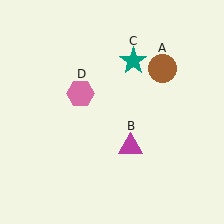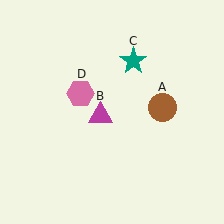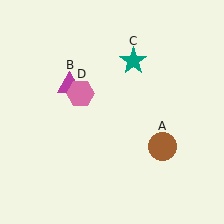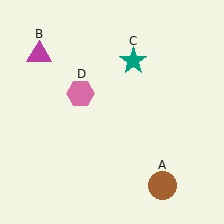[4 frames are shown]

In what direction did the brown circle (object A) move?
The brown circle (object A) moved down.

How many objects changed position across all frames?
2 objects changed position: brown circle (object A), magenta triangle (object B).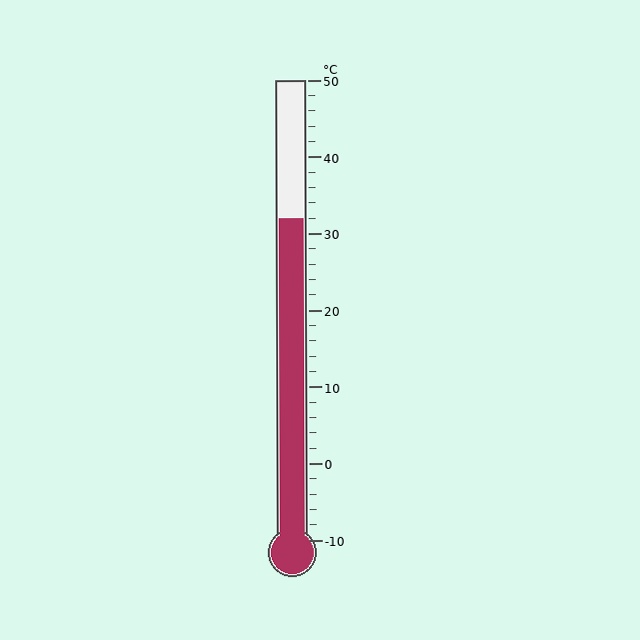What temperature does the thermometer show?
The thermometer shows approximately 32°C.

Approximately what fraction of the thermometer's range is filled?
The thermometer is filled to approximately 70% of its range.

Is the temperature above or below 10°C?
The temperature is above 10°C.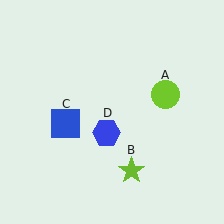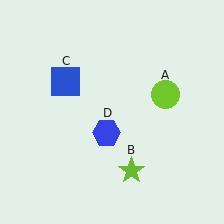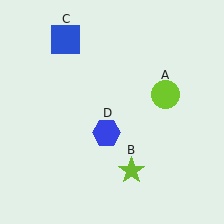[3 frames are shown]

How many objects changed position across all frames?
1 object changed position: blue square (object C).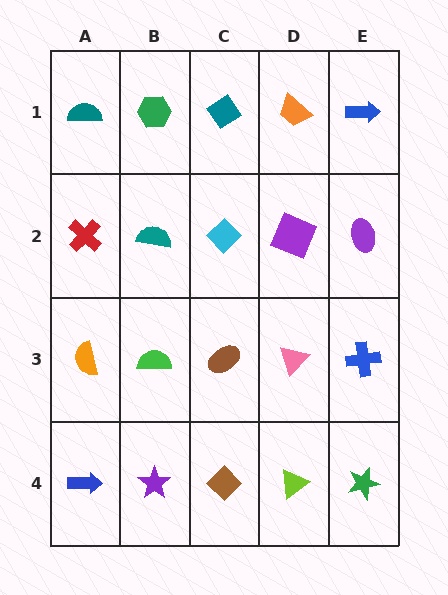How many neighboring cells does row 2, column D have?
4.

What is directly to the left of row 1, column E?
An orange trapezoid.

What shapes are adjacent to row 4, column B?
A green semicircle (row 3, column B), a blue arrow (row 4, column A), a brown diamond (row 4, column C).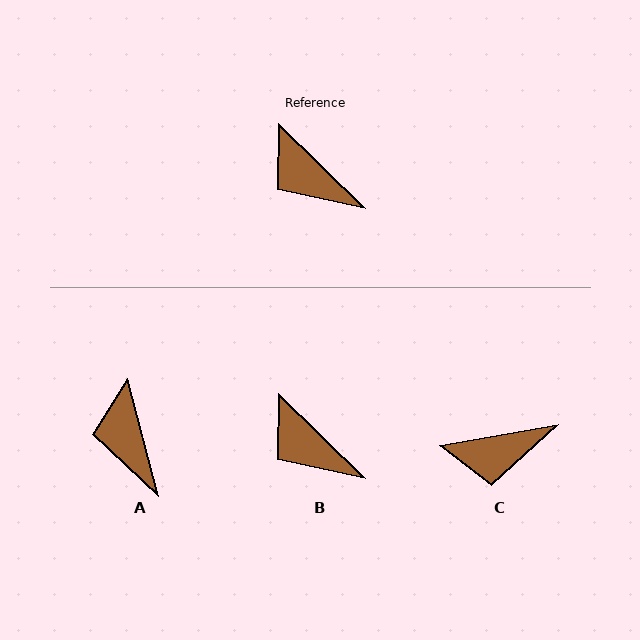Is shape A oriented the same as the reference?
No, it is off by about 31 degrees.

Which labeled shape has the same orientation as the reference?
B.